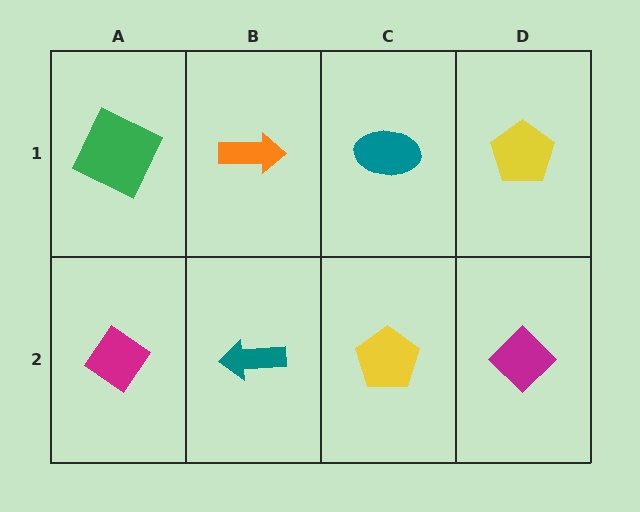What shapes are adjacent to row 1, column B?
A teal arrow (row 2, column B), a green square (row 1, column A), a teal ellipse (row 1, column C).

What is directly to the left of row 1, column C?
An orange arrow.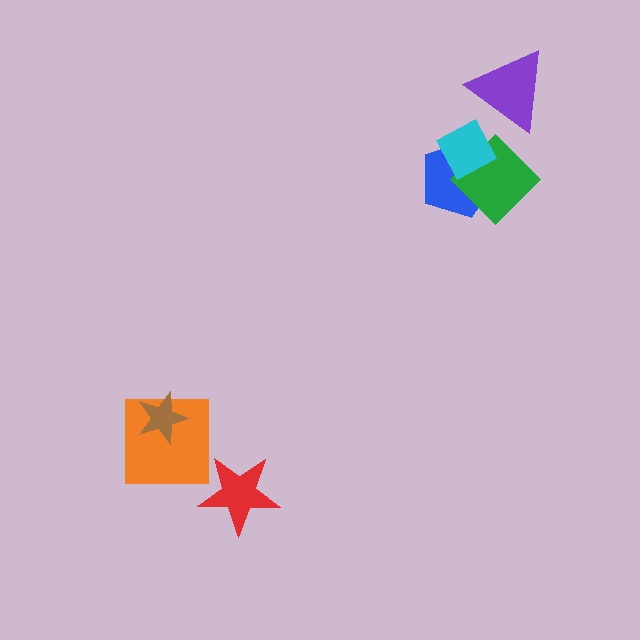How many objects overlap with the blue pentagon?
2 objects overlap with the blue pentagon.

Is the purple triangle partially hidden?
No, no other shape covers it.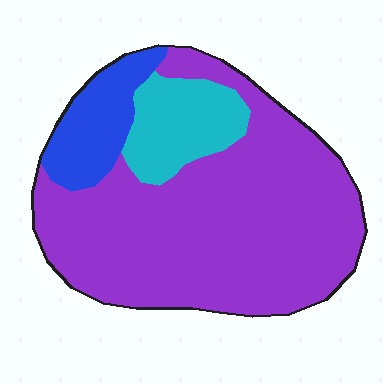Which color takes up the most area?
Purple, at roughly 75%.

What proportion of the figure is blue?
Blue covers 13% of the figure.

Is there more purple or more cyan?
Purple.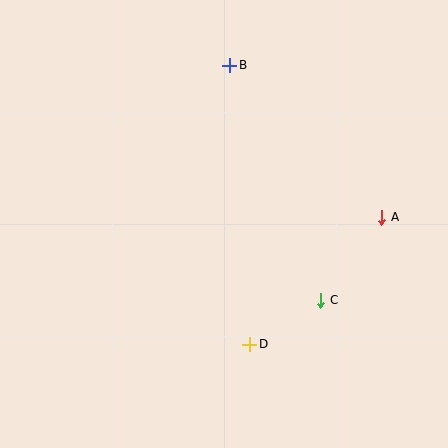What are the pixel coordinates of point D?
Point D is at (250, 344).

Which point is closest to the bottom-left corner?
Point D is closest to the bottom-left corner.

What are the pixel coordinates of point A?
Point A is at (382, 217).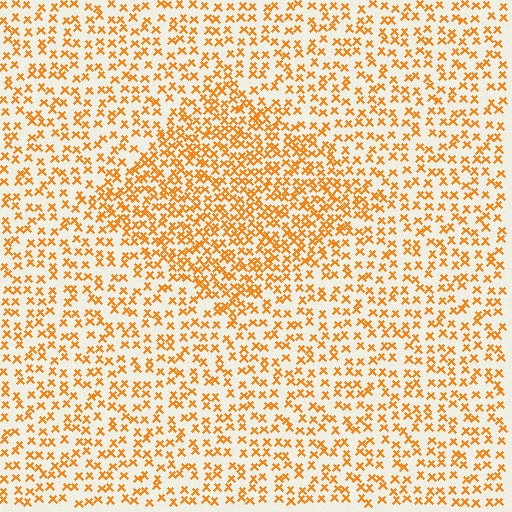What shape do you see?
I see a diamond.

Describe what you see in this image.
The image contains small orange elements arranged at two different densities. A diamond-shaped region is visible where the elements are more densely packed than the surrounding area.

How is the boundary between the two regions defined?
The boundary is defined by a change in element density (approximately 1.8x ratio). All elements are the same color, size, and shape.